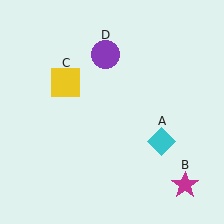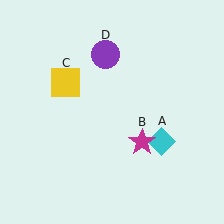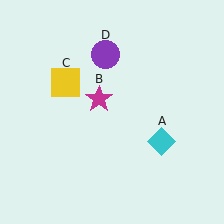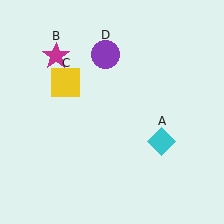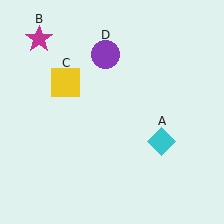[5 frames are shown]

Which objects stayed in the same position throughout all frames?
Cyan diamond (object A) and yellow square (object C) and purple circle (object D) remained stationary.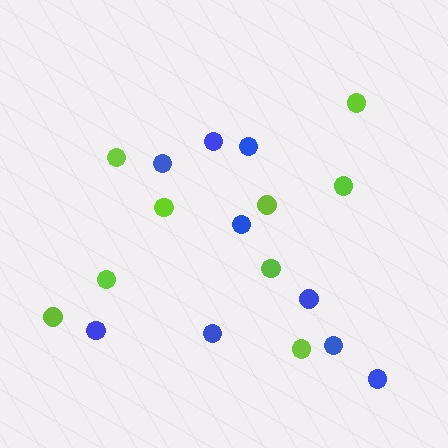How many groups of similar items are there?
There are 2 groups: one group of lime circles (9) and one group of blue circles (9).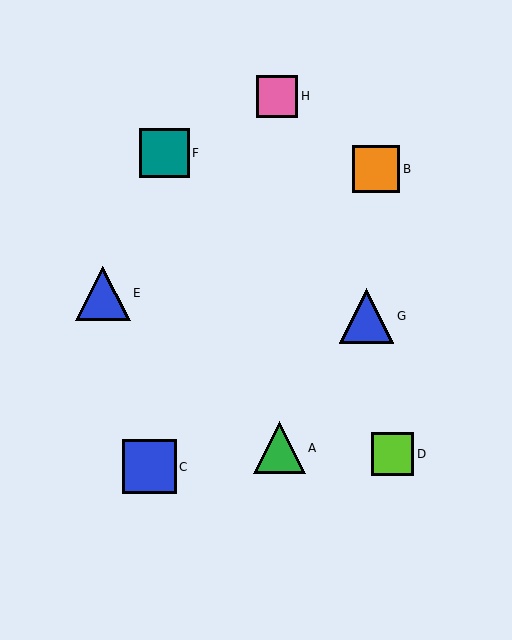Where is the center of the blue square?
The center of the blue square is at (149, 467).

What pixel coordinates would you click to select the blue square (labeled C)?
Click at (149, 467) to select the blue square C.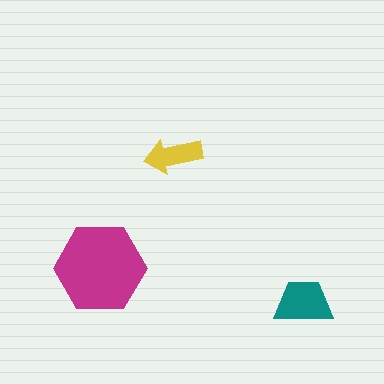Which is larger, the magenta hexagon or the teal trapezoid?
The magenta hexagon.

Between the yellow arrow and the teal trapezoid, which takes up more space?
The teal trapezoid.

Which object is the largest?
The magenta hexagon.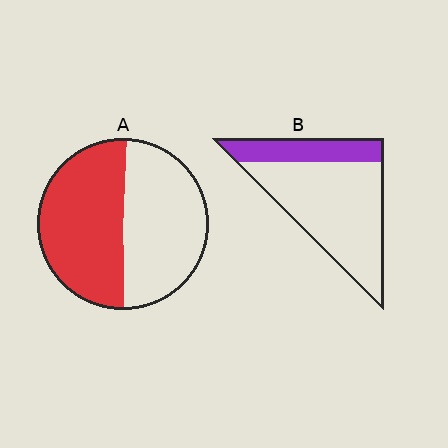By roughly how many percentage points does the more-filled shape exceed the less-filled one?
By roughly 25 percentage points (A over B).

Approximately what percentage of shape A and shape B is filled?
A is approximately 50% and B is approximately 25%.